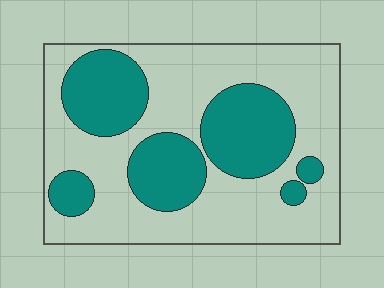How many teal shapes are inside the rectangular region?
6.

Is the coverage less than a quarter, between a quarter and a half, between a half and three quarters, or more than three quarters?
Between a quarter and a half.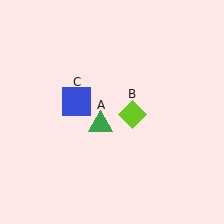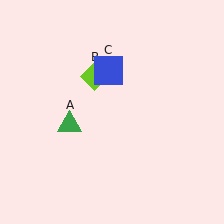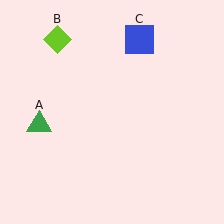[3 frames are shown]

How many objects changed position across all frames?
3 objects changed position: green triangle (object A), lime diamond (object B), blue square (object C).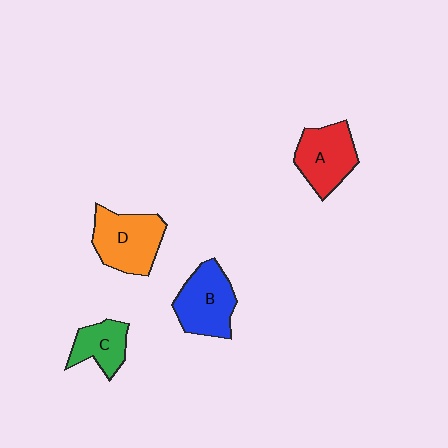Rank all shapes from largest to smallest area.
From largest to smallest: D (orange), B (blue), A (red), C (green).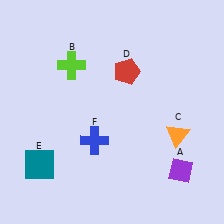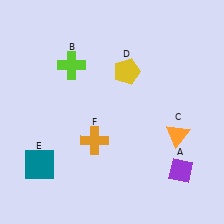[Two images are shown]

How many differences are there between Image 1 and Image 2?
There are 2 differences between the two images.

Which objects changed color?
D changed from red to yellow. F changed from blue to orange.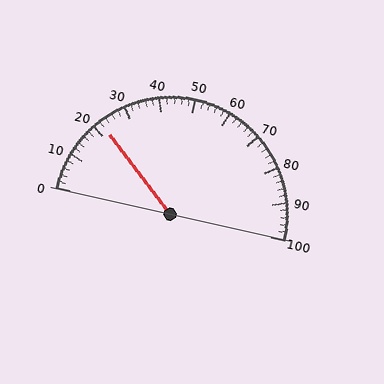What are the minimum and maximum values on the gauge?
The gauge ranges from 0 to 100.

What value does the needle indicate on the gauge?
The needle indicates approximately 22.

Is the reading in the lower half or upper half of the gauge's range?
The reading is in the lower half of the range (0 to 100).